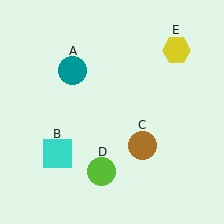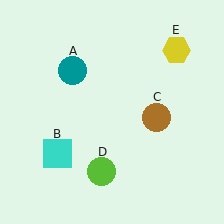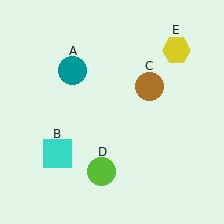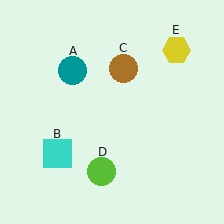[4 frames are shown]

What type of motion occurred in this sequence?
The brown circle (object C) rotated counterclockwise around the center of the scene.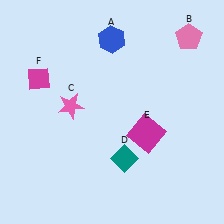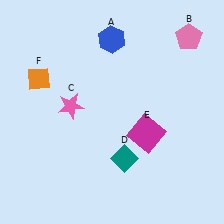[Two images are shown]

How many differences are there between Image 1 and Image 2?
There is 1 difference between the two images.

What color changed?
The diamond (F) changed from magenta in Image 1 to orange in Image 2.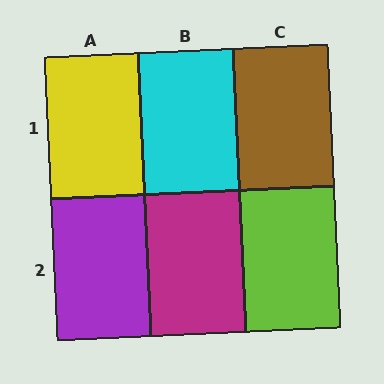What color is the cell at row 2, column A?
Purple.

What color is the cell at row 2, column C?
Lime.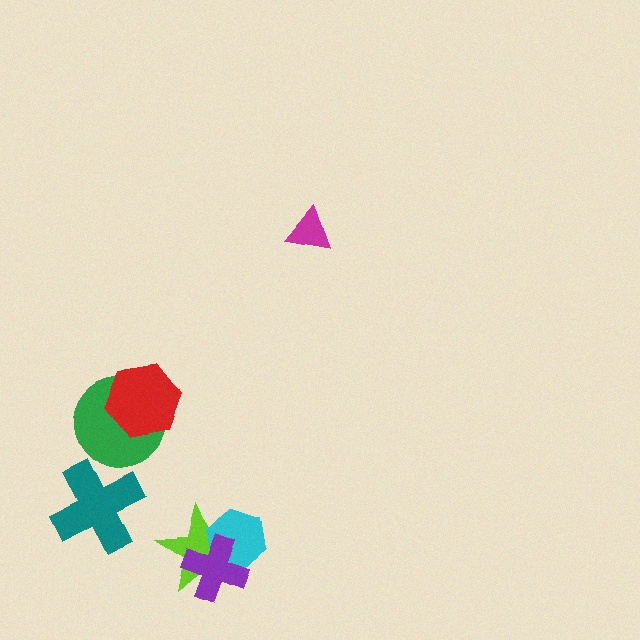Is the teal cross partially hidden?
No, no other shape covers it.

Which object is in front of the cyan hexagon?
The purple cross is in front of the cyan hexagon.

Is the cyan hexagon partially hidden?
Yes, it is partially covered by another shape.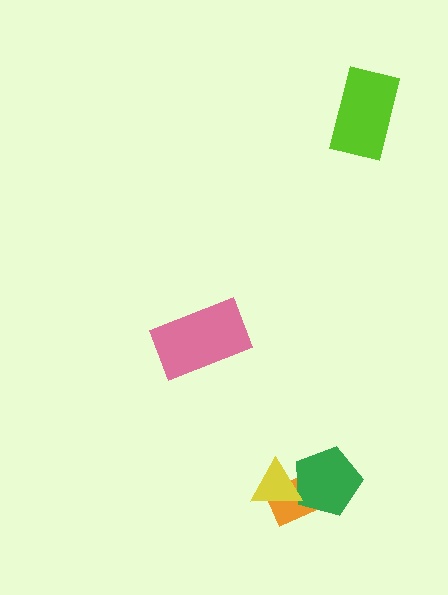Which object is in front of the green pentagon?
The yellow triangle is in front of the green pentagon.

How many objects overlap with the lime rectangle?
0 objects overlap with the lime rectangle.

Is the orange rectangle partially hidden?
Yes, it is partially covered by another shape.